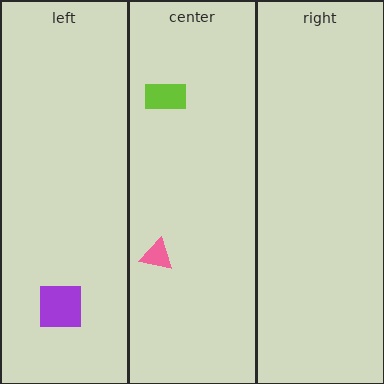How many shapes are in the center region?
2.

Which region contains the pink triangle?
The center region.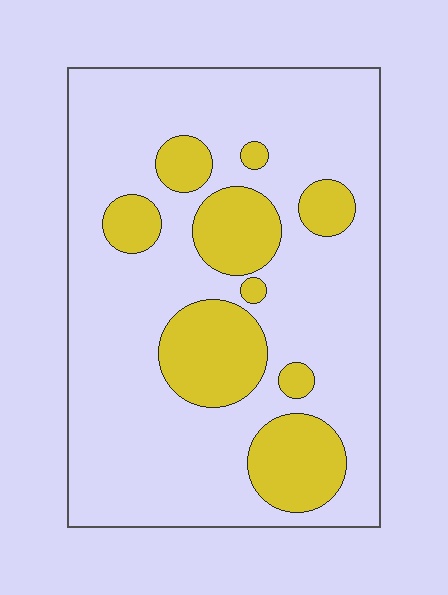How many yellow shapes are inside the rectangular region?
9.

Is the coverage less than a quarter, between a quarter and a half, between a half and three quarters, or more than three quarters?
Less than a quarter.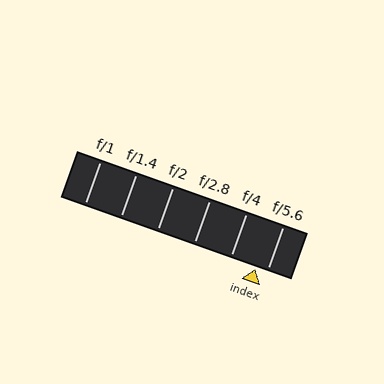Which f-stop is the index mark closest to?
The index mark is closest to f/5.6.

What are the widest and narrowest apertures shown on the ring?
The widest aperture shown is f/1 and the narrowest is f/5.6.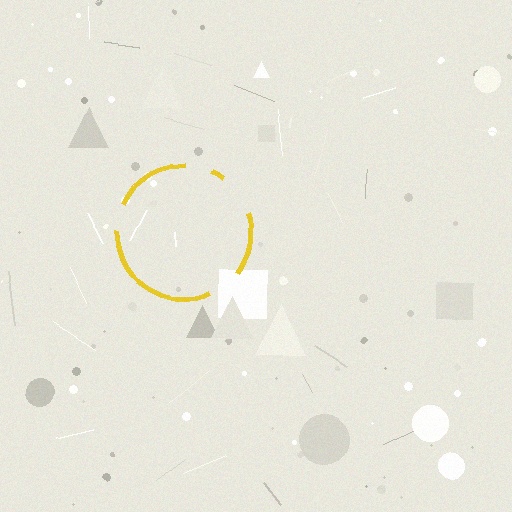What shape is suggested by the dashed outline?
The dashed outline suggests a circle.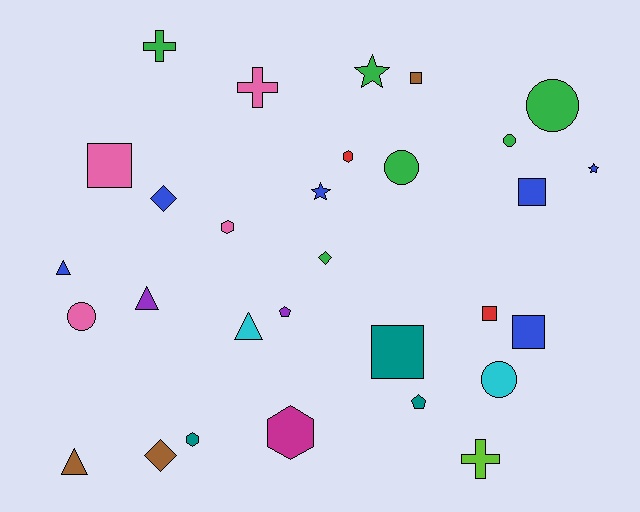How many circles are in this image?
There are 5 circles.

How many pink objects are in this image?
There are 4 pink objects.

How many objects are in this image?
There are 30 objects.